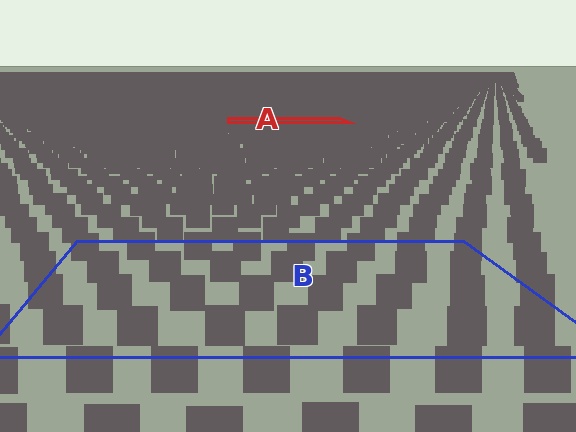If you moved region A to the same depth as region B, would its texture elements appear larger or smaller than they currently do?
They would appear larger. At a closer depth, the same texture elements are projected at a bigger on-screen size.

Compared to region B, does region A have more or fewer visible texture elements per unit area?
Region A has more texture elements per unit area — they are packed more densely because it is farther away.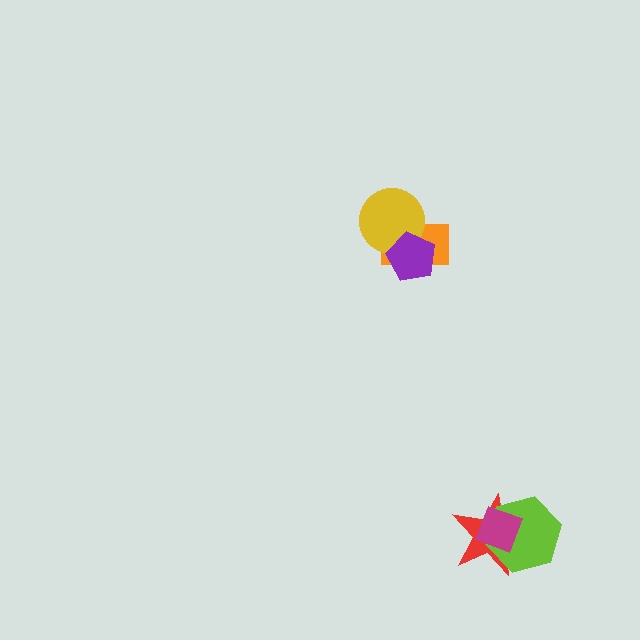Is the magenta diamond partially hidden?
No, no other shape covers it.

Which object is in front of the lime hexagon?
The magenta diamond is in front of the lime hexagon.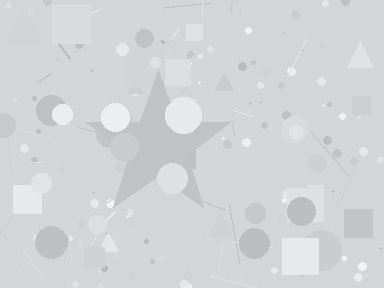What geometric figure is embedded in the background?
A star is embedded in the background.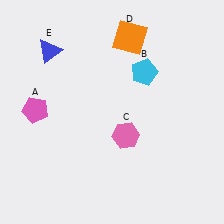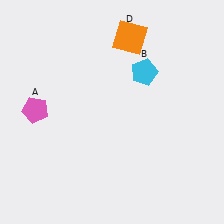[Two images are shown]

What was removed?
The pink hexagon (C), the blue triangle (E) were removed in Image 2.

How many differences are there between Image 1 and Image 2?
There are 2 differences between the two images.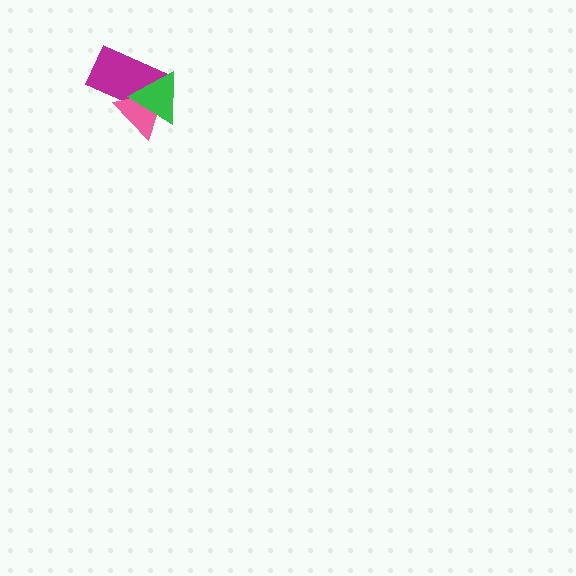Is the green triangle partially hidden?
No, no other shape covers it.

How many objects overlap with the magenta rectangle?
2 objects overlap with the magenta rectangle.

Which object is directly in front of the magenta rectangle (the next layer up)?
The pink triangle is directly in front of the magenta rectangle.